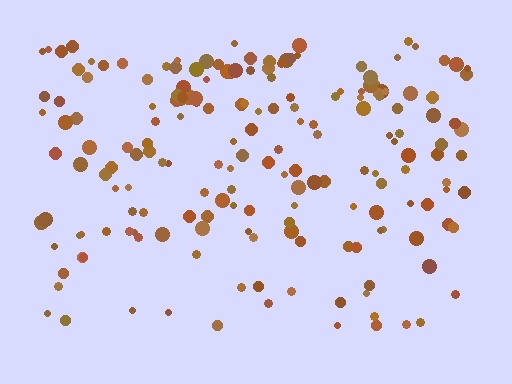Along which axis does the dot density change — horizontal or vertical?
Vertical.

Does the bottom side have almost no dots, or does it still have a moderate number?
Still a moderate number, just noticeably fewer than the top.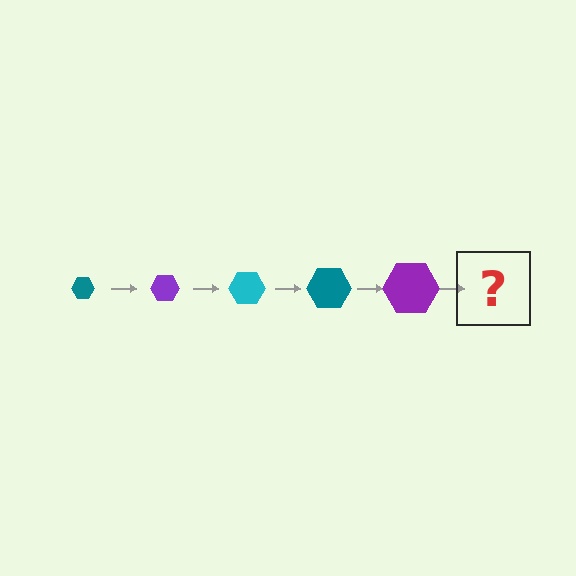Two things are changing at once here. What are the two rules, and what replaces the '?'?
The two rules are that the hexagon grows larger each step and the color cycles through teal, purple, and cyan. The '?' should be a cyan hexagon, larger than the previous one.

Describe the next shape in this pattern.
It should be a cyan hexagon, larger than the previous one.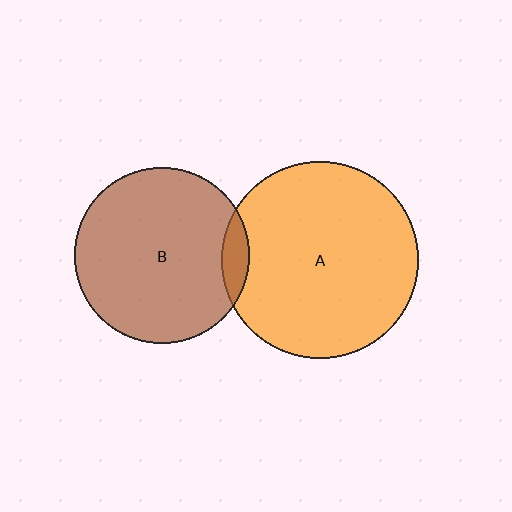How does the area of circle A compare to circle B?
Approximately 1.3 times.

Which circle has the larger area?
Circle A (orange).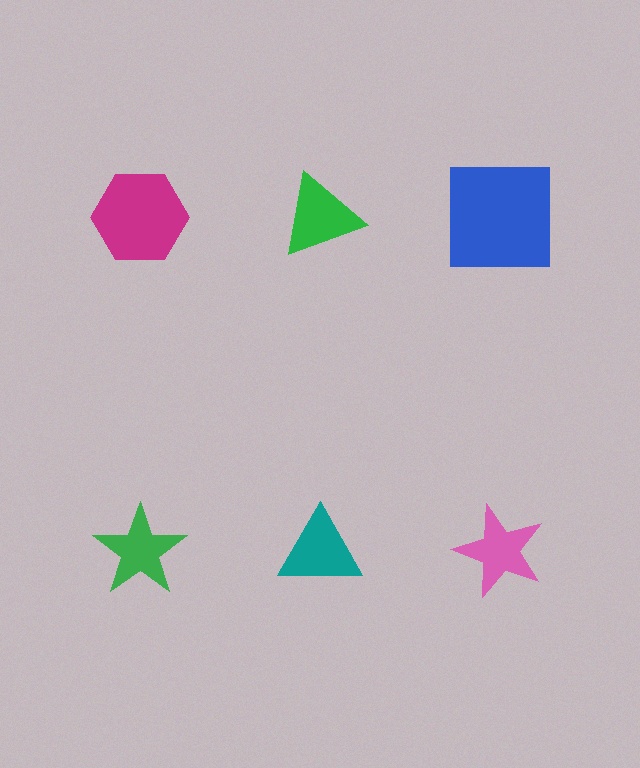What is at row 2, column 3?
A pink star.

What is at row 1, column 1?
A magenta hexagon.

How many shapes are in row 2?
3 shapes.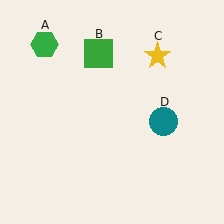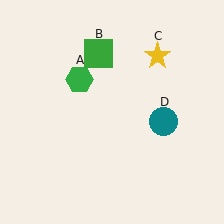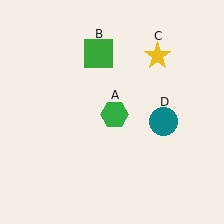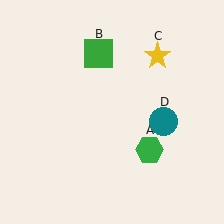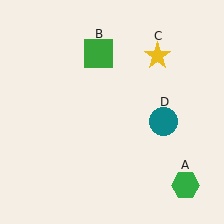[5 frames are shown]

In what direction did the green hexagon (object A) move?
The green hexagon (object A) moved down and to the right.